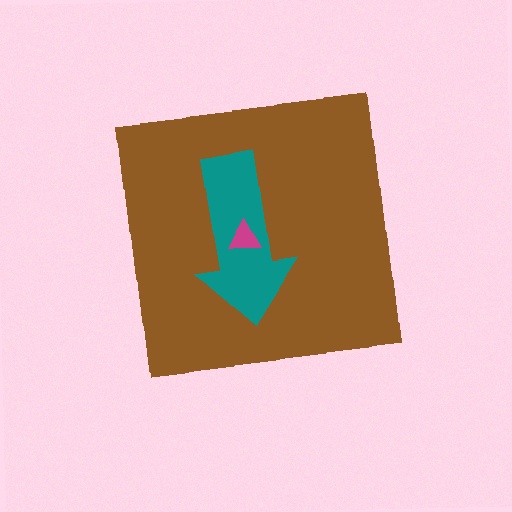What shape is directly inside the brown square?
The teal arrow.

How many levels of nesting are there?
3.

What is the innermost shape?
The magenta triangle.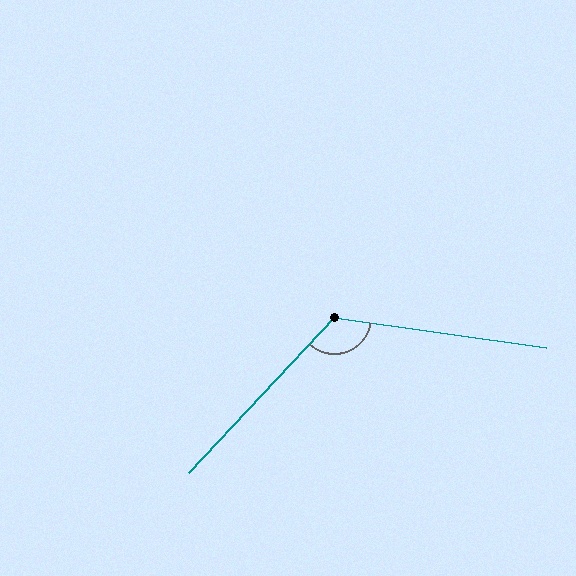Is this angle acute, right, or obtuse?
It is obtuse.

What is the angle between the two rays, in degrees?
Approximately 125 degrees.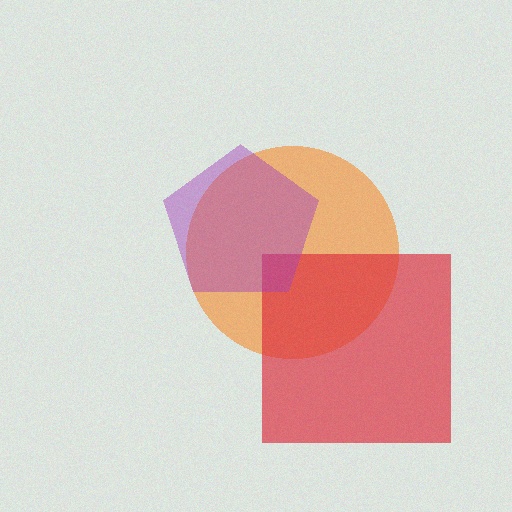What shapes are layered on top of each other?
The layered shapes are: an orange circle, a red square, a purple pentagon.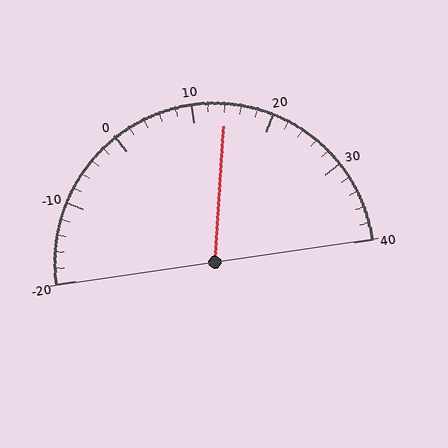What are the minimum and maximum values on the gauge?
The gauge ranges from -20 to 40.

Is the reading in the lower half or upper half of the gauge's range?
The reading is in the upper half of the range (-20 to 40).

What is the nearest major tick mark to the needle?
The nearest major tick mark is 10.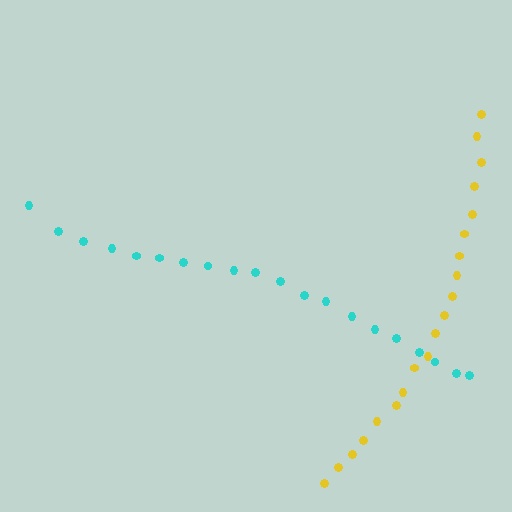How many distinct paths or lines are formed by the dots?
There are 2 distinct paths.